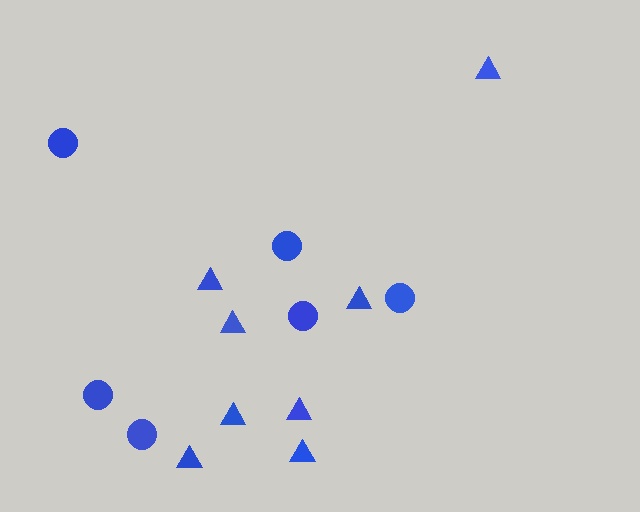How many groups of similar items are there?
There are 2 groups: one group of circles (6) and one group of triangles (8).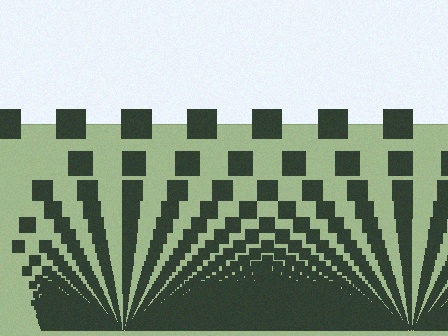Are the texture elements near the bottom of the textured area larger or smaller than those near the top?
Smaller. The gradient is inverted — elements near the bottom are smaller and denser.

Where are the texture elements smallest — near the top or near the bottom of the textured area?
Near the bottom.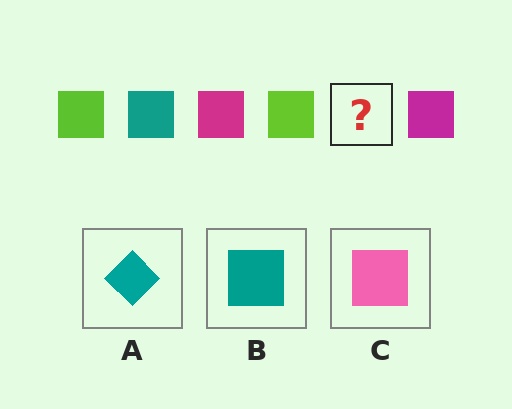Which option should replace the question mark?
Option B.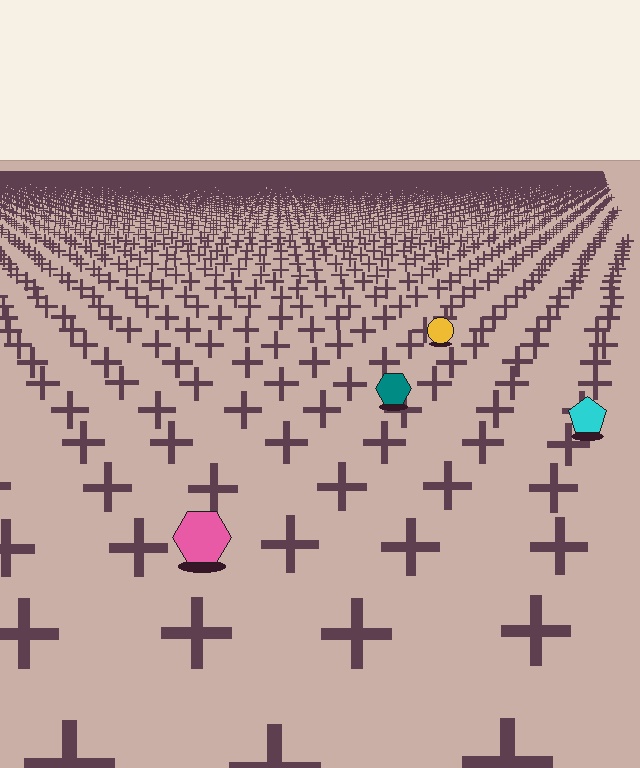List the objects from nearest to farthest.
From nearest to farthest: the pink hexagon, the cyan pentagon, the teal hexagon, the yellow circle.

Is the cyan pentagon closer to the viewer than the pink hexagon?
No. The pink hexagon is closer — you can tell from the texture gradient: the ground texture is coarser near it.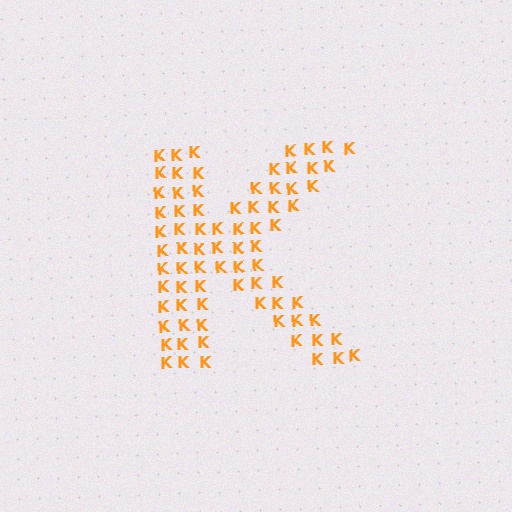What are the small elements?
The small elements are letter K's.